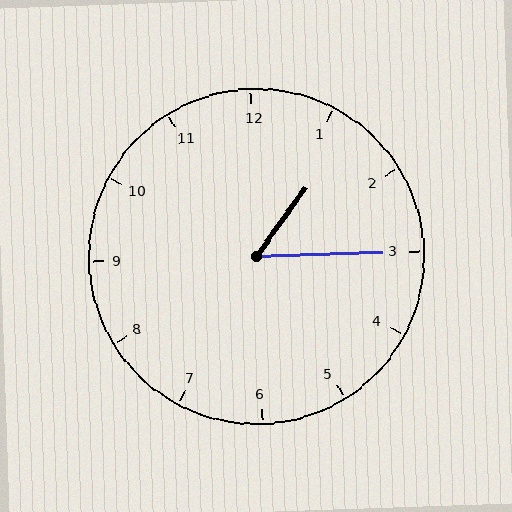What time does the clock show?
1:15.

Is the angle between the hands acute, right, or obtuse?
It is acute.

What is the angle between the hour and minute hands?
Approximately 52 degrees.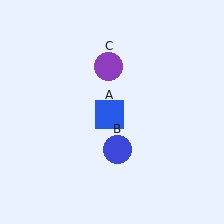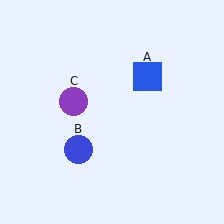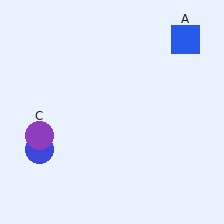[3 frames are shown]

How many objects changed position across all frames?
3 objects changed position: blue square (object A), blue circle (object B), purple circle (object C).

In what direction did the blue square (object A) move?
The blue square (object A) moved up and to the right.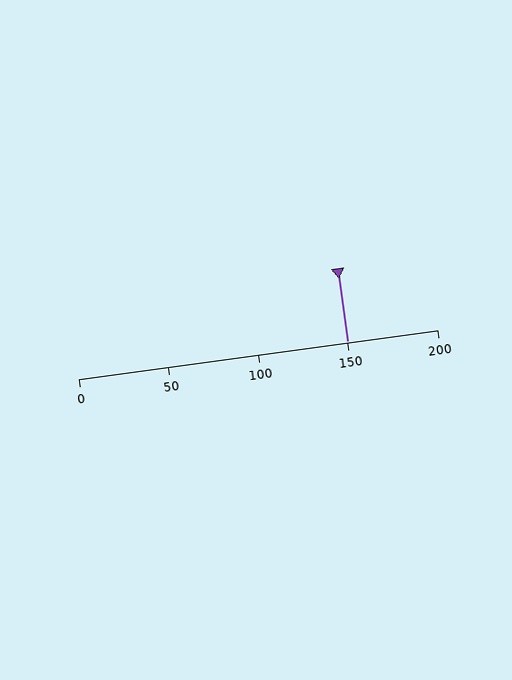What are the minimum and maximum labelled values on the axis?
The axis runs from 0 to 200.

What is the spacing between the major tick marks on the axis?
The major ticks are spaced 50 apart.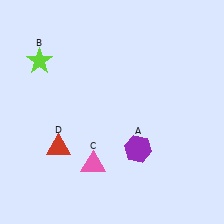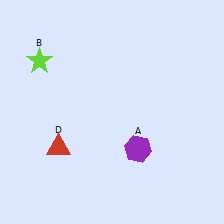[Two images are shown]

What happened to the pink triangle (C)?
The pink triangle (C) was removed in Image 2. It was in the bottom-left area of Image 1.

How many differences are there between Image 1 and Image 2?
There is 1 difference between the two images.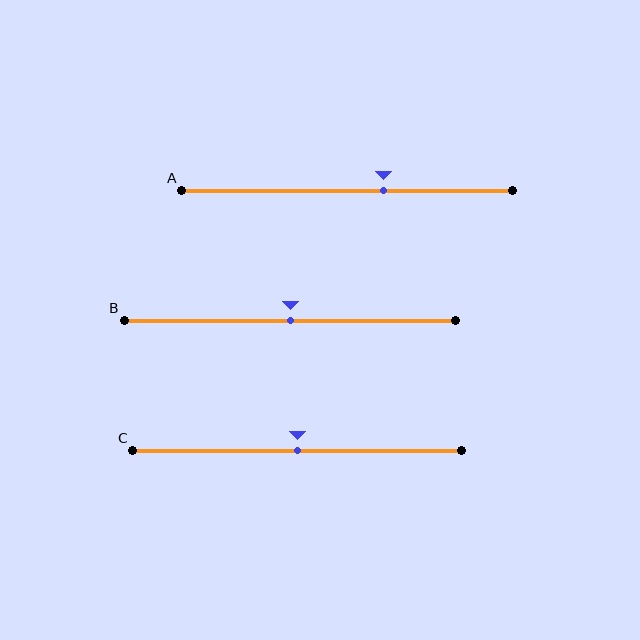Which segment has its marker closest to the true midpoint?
Segment B has its marker closest to the true midpoint.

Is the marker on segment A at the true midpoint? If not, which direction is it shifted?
No, the marker on segment A is shifted to the right by about 11% of the segment length.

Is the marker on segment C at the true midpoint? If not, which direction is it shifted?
Yes, the marker on segment C is at the true midpoint.